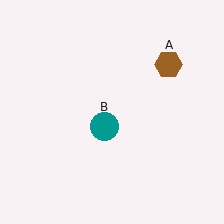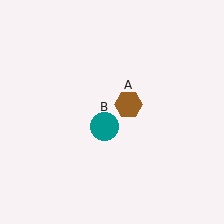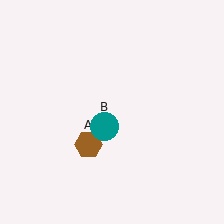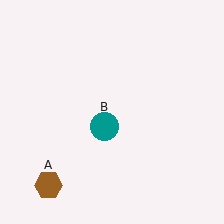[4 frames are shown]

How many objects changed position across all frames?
1 object changed position: brown hexagon (object A).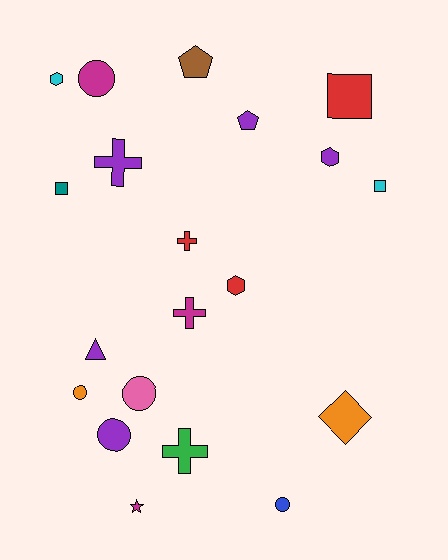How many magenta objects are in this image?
There are 3 magenta objects.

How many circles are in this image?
There are 5 circles.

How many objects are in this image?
There are 20 objects.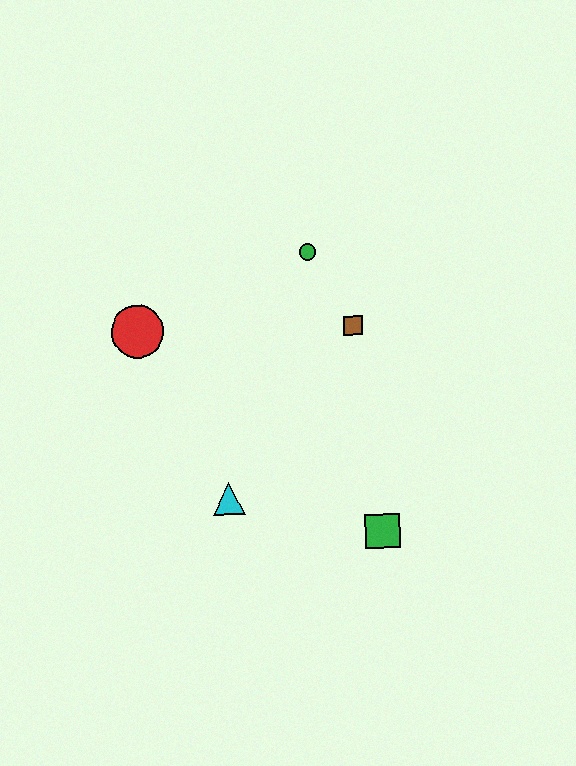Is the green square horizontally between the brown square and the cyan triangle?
No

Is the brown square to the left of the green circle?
No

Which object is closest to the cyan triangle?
The green square is closest to the cyan triangle.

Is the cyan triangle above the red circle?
No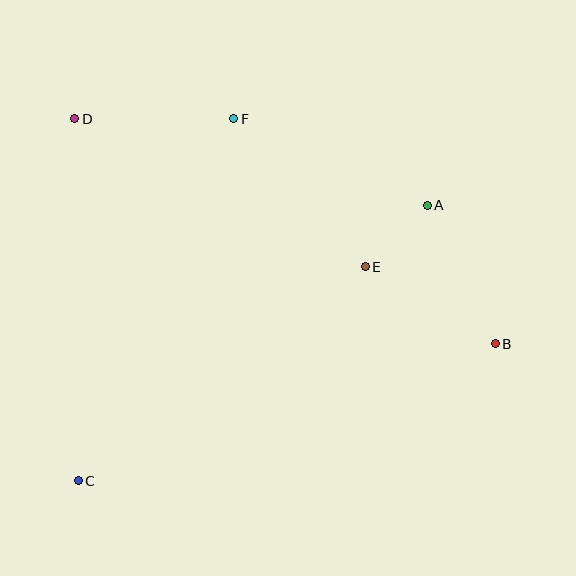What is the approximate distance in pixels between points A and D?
The distance between A and D is approximately 363 pixels.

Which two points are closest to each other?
Points A and E are closest to each other.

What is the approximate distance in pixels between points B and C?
The distance between B and C is approximately 439 pixels.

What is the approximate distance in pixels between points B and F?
The distance between B and F is approximately 345 pixels.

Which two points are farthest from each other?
Points B and D are farthest from each other.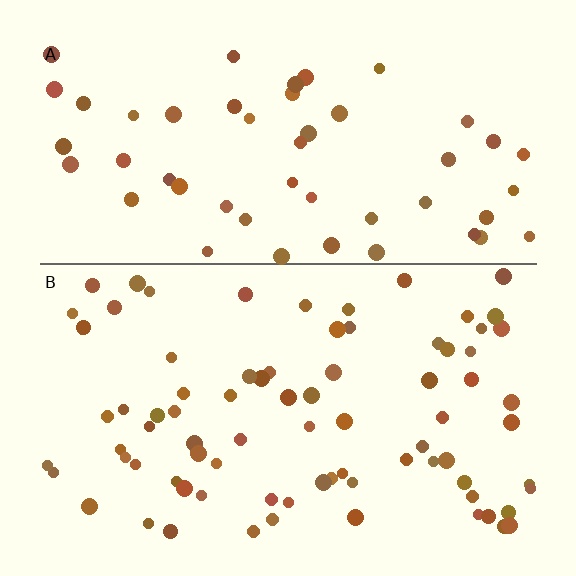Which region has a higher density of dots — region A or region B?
B (the bottom).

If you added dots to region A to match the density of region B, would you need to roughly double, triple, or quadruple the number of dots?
Approximately double.